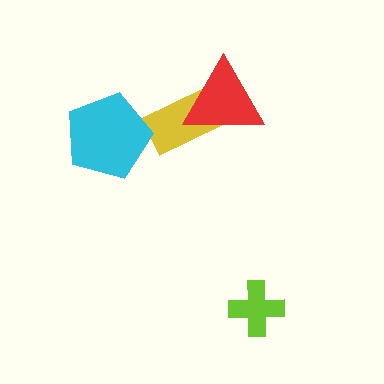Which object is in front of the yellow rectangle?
The red triangle is in front of the yellow rectangle.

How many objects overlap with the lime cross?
0 objects overlap with the lime cross.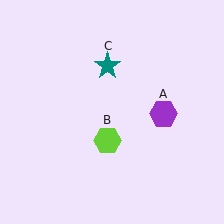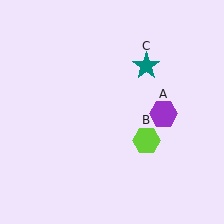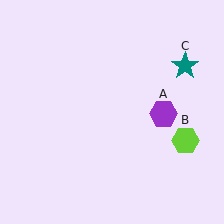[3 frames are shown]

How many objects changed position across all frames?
2 objects changed position: lime hexagon (object B), teal star (object C).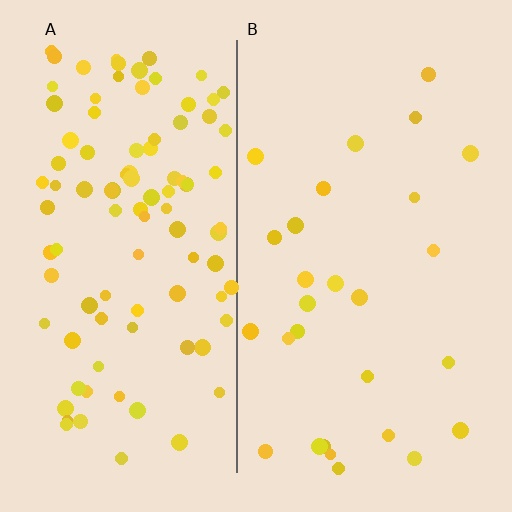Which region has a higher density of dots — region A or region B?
A (the left).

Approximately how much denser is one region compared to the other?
Approximately 3.6× — region A over region B.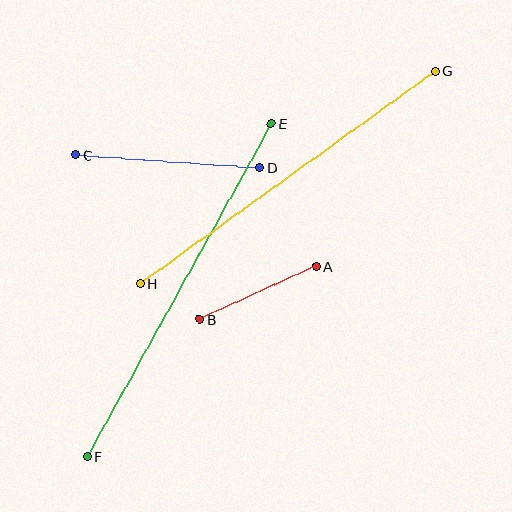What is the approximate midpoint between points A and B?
The midpoint is at approximately (258, 293) pixels.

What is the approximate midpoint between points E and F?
The midpoint is at approximately (179, 290) pixels.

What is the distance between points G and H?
The distance is approximately 364 pixels.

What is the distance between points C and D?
The distance is approximately 185 pixels.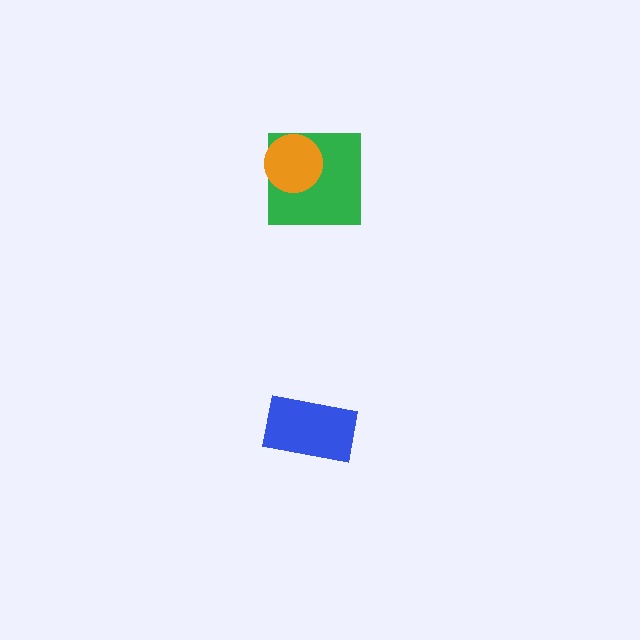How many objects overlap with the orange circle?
1 object overlaps with the orange circle.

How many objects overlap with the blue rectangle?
0 objects overlap with the blue rectangle.